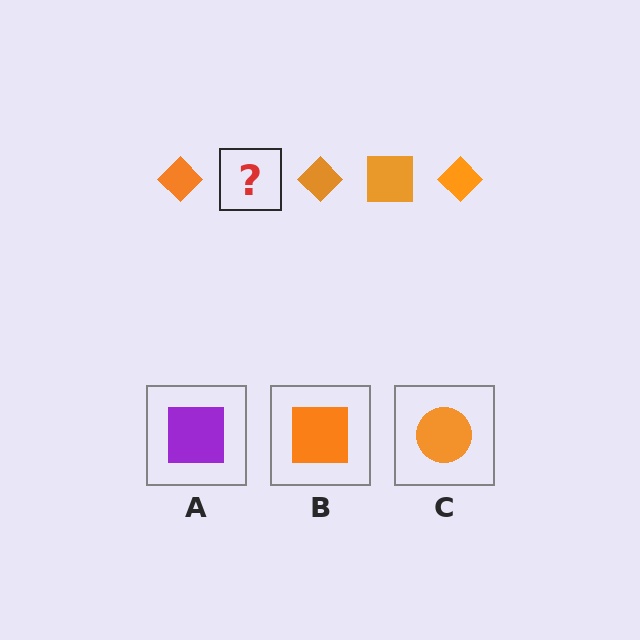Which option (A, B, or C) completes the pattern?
B.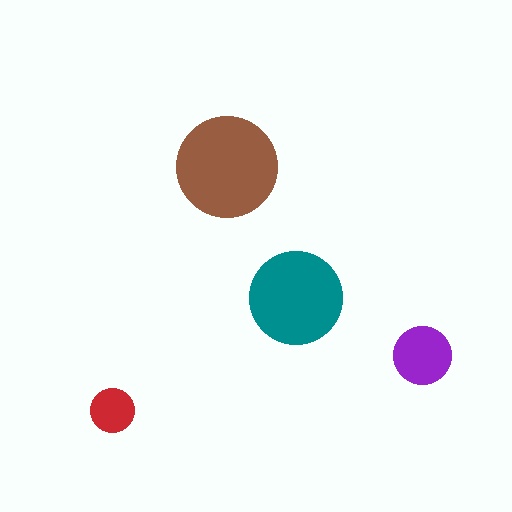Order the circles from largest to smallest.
the brown one, the teal one, the purple one, the red one.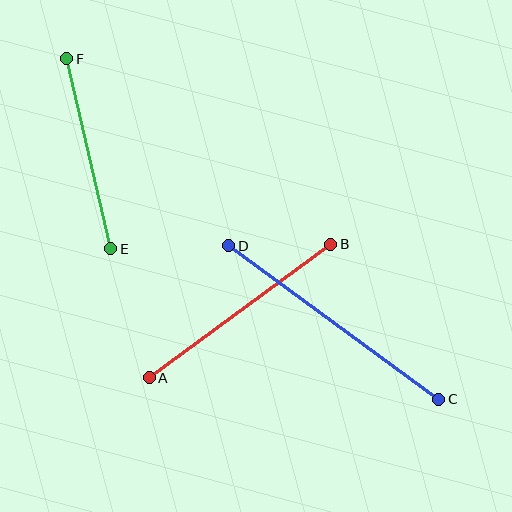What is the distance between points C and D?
The distance is approximately 260 pixels.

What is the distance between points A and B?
The distance is approximately 225 pixels.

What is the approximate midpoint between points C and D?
The midpoint is at approximately (334, 322) pixels.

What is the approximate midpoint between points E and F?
The midpoint is at approximately (89, 154) pixels.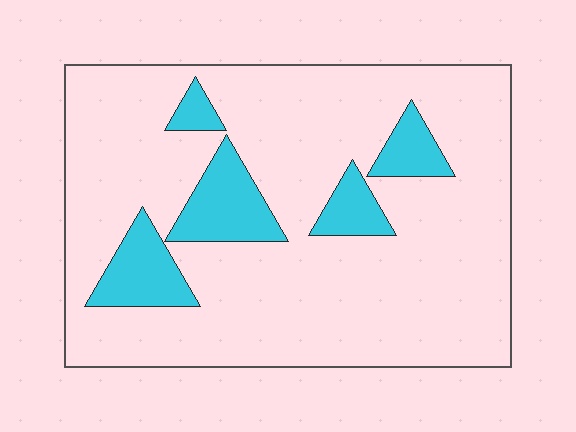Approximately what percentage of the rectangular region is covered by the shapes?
Approximately 15%.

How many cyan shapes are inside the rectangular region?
5.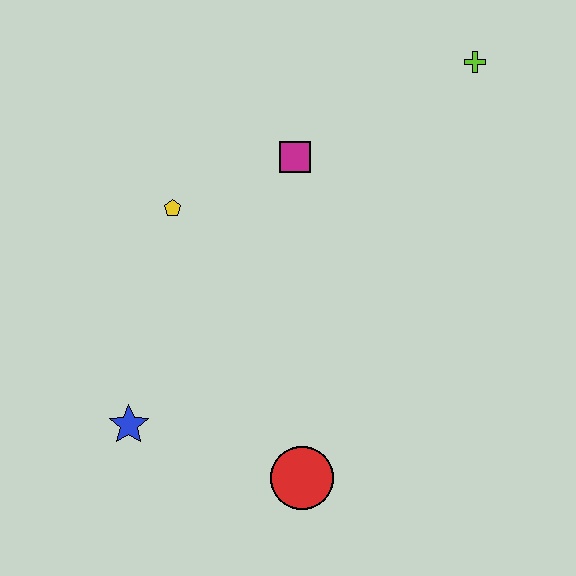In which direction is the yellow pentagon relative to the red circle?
The yellow pentagon is above the red circle.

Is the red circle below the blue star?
Yes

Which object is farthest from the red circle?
The lime cross is farthest from the red circle.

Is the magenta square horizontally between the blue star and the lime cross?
Yes